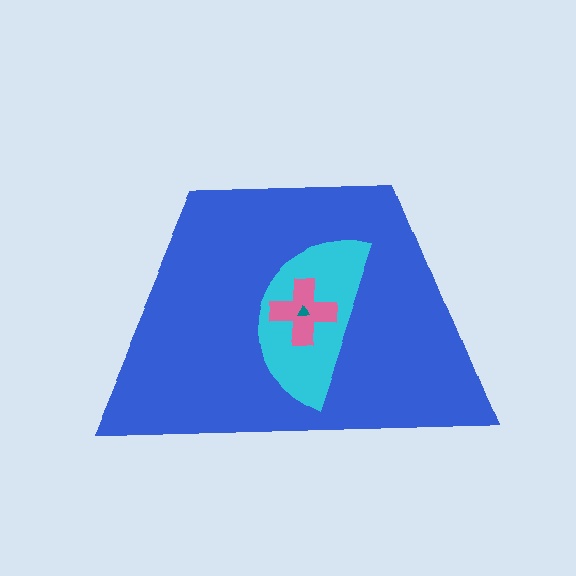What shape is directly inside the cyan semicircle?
The pink cross.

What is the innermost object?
The teal triangle.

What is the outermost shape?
The blue trapezoid.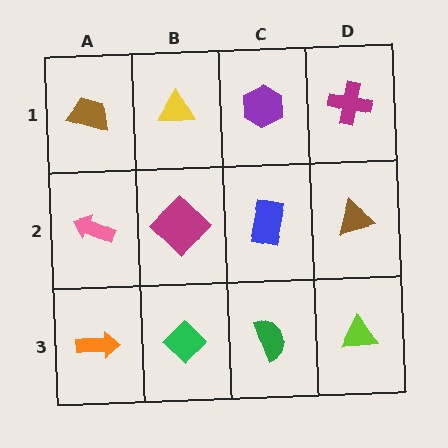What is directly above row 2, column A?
A brown trapezoid.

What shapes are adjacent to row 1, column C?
A blue rectangle (row 2, column C), a yellow triangle (row 1, column B), a magenta cross (row 1, column D).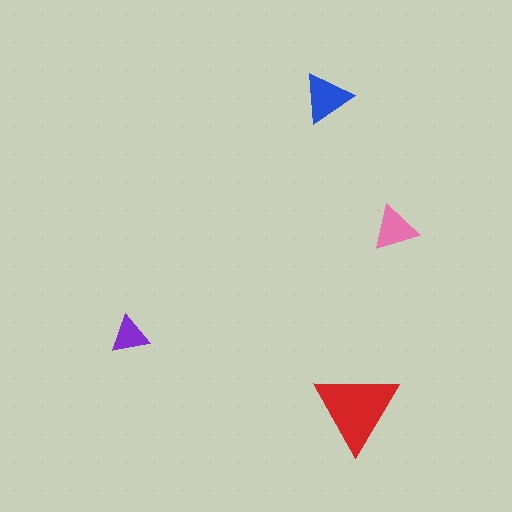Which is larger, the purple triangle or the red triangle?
The red one.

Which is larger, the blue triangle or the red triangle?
The red one.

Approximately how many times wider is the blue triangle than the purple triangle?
About 1.5 times wider.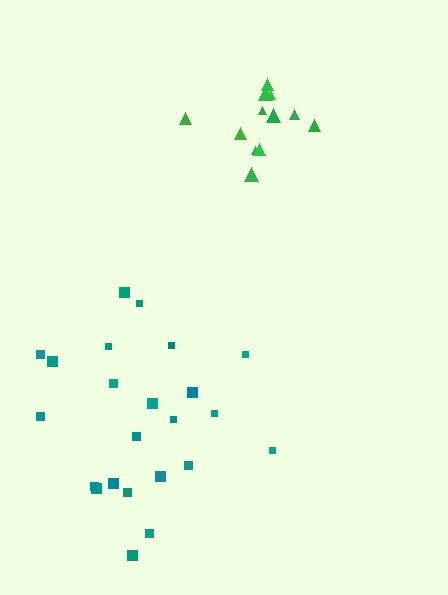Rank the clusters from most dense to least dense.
green, teal.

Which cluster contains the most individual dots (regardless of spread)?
Teal (23).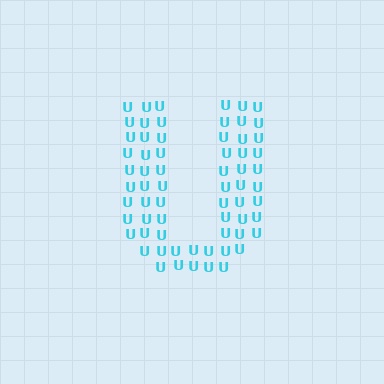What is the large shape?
The large shape is the letter U.